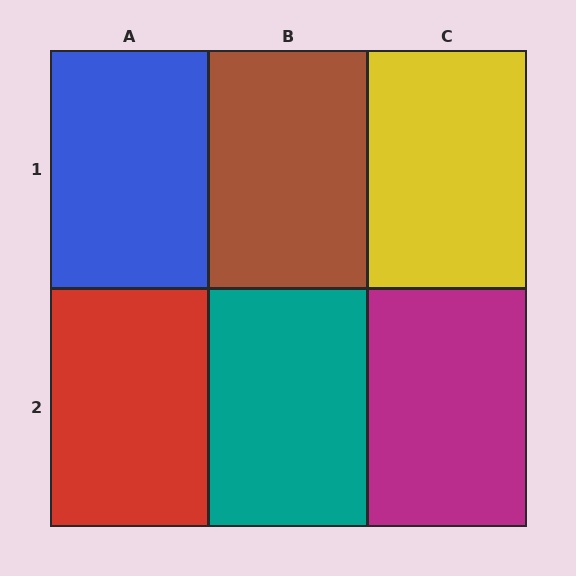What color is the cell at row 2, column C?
Magenta.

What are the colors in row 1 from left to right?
Blue, brown, yellow.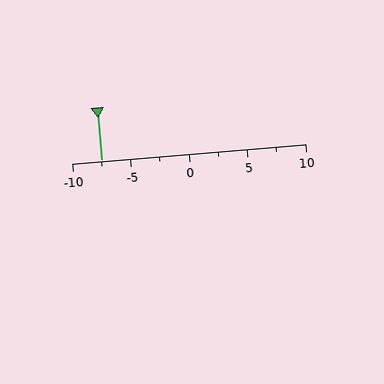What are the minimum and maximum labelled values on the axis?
The axis runs from -10 to 10.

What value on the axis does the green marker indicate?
The marker indicates approximately -7.5.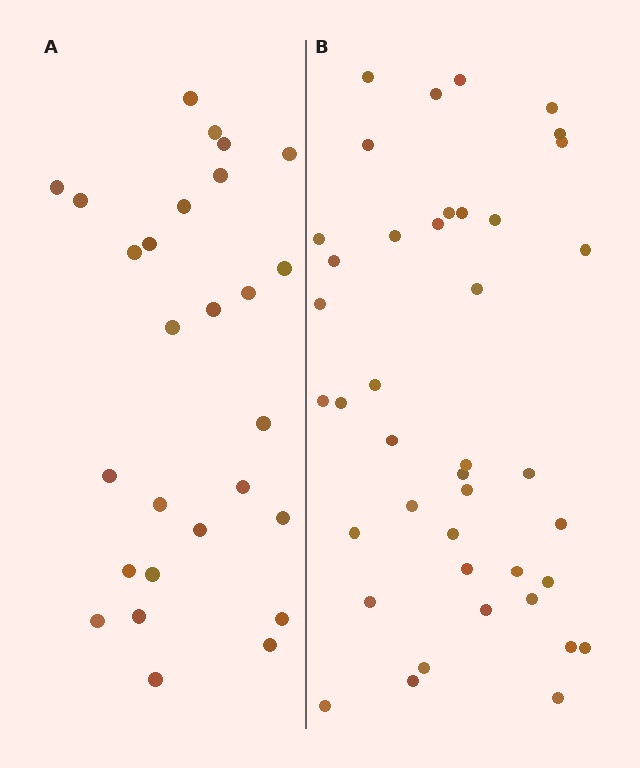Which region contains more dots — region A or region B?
Region B (the right region) has more dots.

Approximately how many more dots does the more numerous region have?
Region B has approximately 15 more dots than region A.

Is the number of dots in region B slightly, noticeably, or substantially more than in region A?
Region B has substantially more. The ratio is roughly 1.5 to 1.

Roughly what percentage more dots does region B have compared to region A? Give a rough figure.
About 50% more.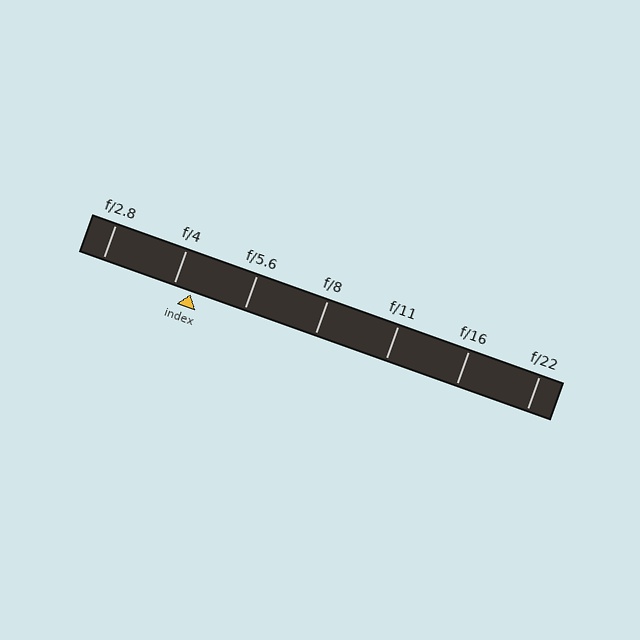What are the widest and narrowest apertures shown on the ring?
The widest aperture shown is f/2.8 and the narrowest is f/22.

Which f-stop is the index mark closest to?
The index mark is closest to f/4.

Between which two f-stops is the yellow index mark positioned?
The index mark is between f/4 and f/5.6.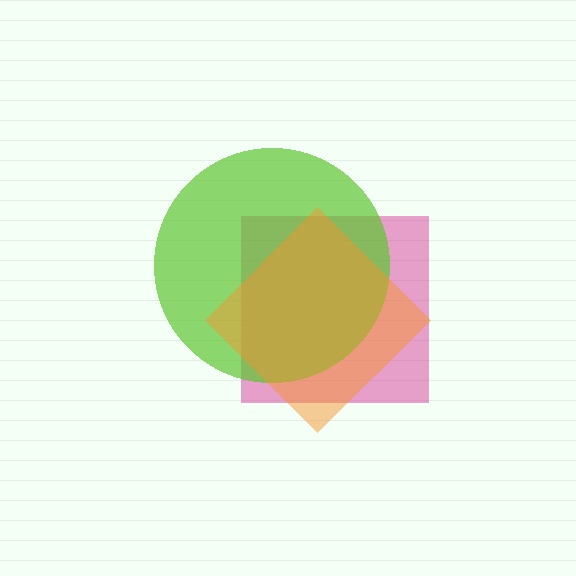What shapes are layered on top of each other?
The layered shapes are: a magenta square, a lime circle, an orange diamond.